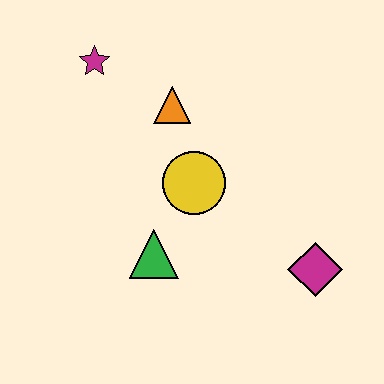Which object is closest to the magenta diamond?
The yellow circle is closest to the magenta diamond.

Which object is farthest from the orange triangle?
The magenta diamond is farthest from the orange triangle.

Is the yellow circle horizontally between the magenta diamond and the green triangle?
Yes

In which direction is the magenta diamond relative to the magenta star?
The magenta diamond is to the right of the magenta star.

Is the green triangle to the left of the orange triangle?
Yes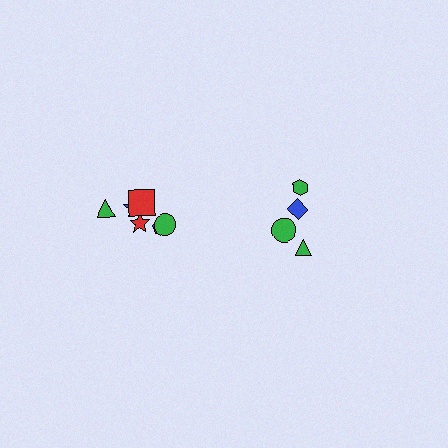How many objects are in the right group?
There are 4 objects.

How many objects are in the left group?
There are 6 objects.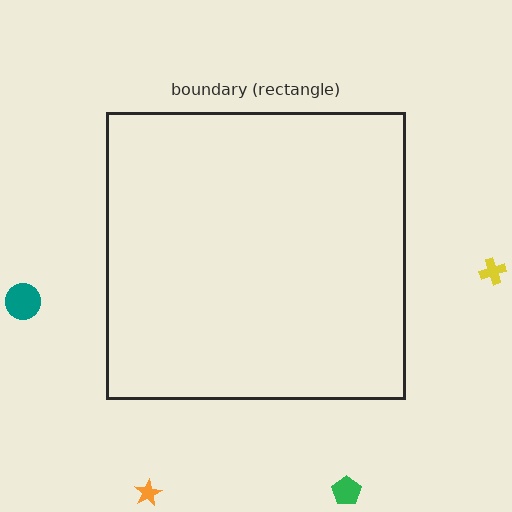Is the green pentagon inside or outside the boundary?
Outside.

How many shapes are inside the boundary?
0 inside, 4 outside.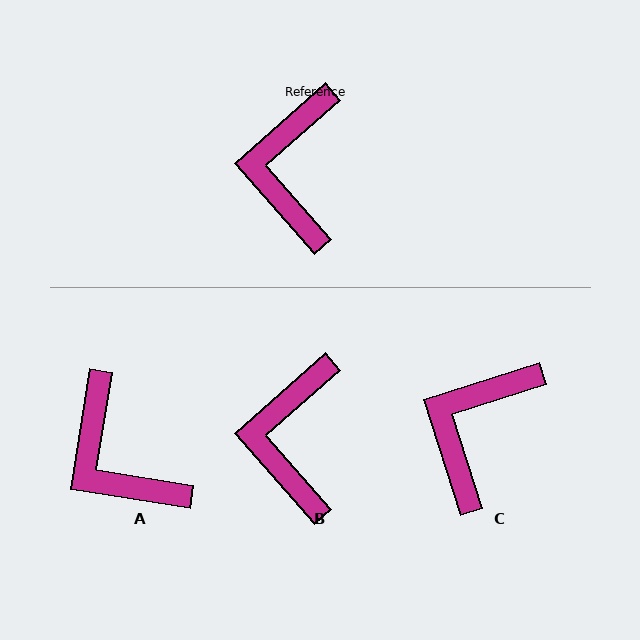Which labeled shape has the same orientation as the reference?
B.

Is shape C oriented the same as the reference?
No, it is off by about 24 degrees.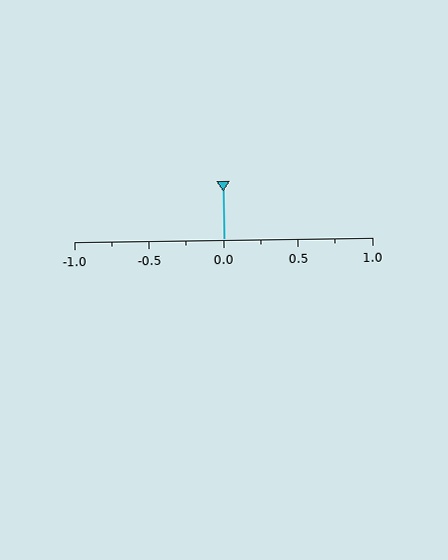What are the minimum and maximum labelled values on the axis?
The axis runs from -1.0 to 1.0.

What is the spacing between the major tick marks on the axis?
The major ticks are spaced 0.5 apart.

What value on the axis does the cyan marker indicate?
The marker indicates approximately 0.